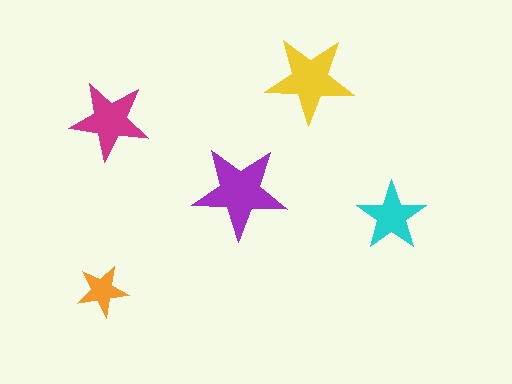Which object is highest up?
The yellow star is topmost.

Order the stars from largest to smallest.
the purple one, the yellow one, the magenta one, the cyan one, the orange one.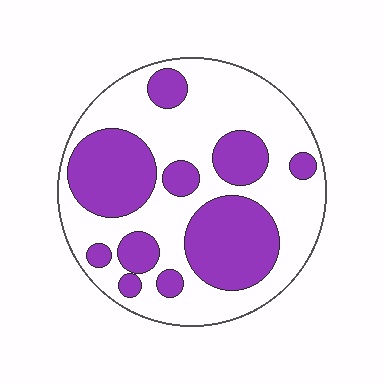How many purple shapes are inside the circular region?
10.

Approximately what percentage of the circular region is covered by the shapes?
Approximately 40%.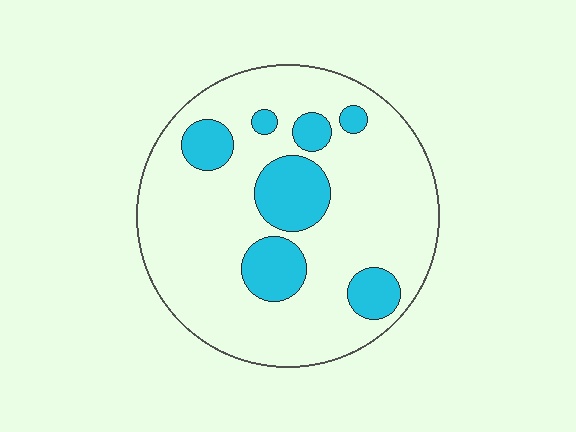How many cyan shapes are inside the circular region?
7.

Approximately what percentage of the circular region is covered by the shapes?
Approximately 20%.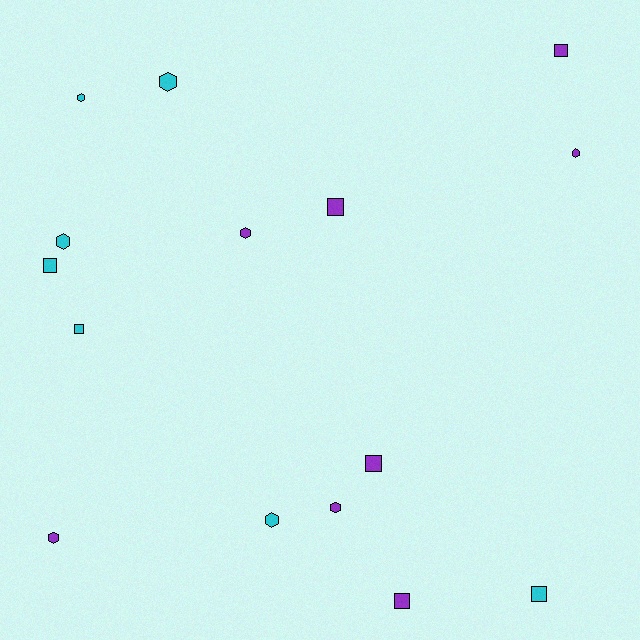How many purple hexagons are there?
There are 4 purple hexagons.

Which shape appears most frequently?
Hexagon, with 8 objects.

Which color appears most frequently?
Purple, with 8 objects.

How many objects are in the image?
There are 15 objects.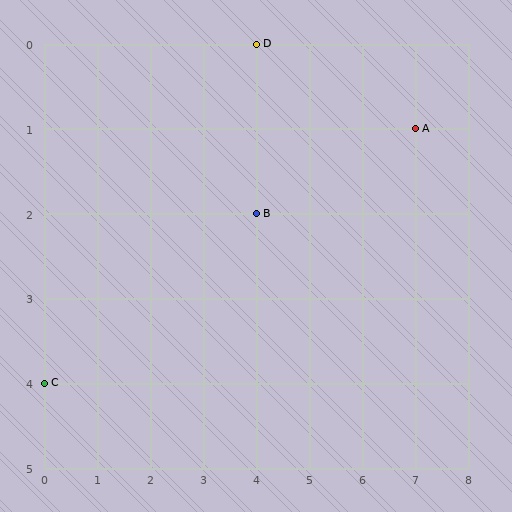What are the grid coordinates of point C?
Point C is at grid coordinates (0, 4).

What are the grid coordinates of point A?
Point A is at grid coordinates (7, 1).